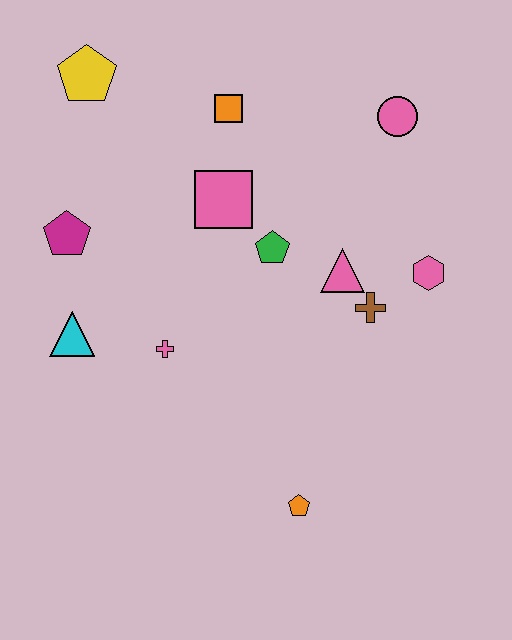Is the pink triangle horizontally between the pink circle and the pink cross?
Yes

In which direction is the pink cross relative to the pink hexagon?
The pink cross is to the left of the pink hexagon.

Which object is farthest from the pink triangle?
The yellow pentagon is farthest from the pink triangle.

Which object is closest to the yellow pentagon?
The orange square is closest to the yellow pentagon.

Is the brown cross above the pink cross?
Yes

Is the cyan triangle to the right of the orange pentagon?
No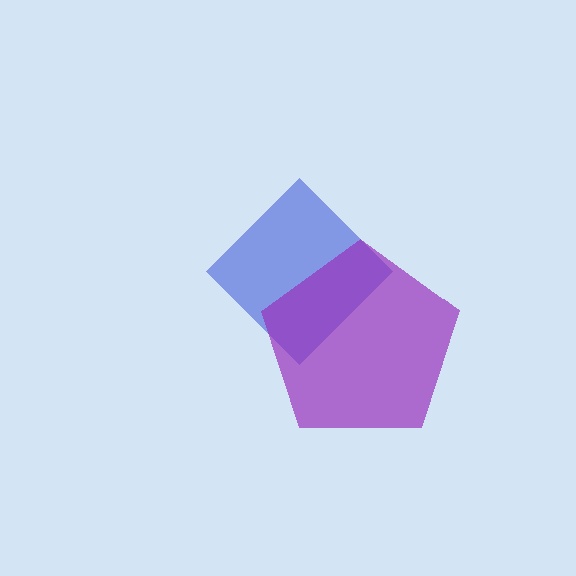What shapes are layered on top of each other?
The layered shapes are: a blue diamond, a purple pentagon.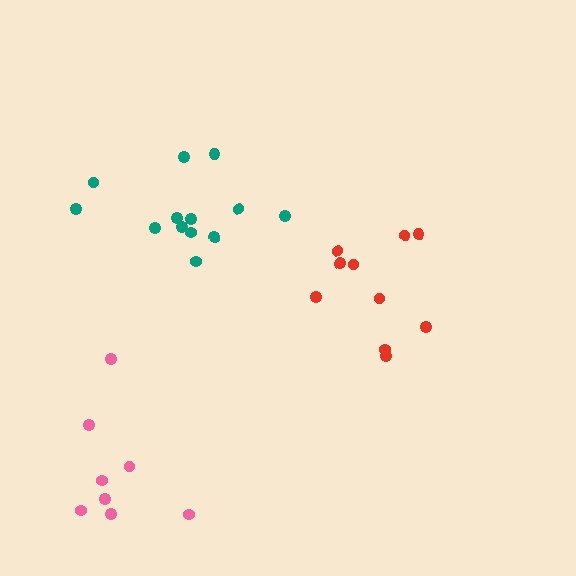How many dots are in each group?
Group 1: 10 dots, Group 2: 13 dots, Group 3: 8 dots (31 total).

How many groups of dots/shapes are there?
There are 3 groups.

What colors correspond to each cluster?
The clusters are colored: red, teal, pink.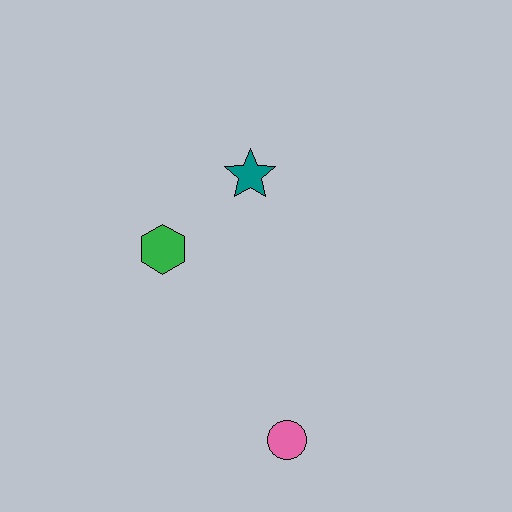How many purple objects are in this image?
There are no purple objects.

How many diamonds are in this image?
There are no diamonds.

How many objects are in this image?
There are 3 objects.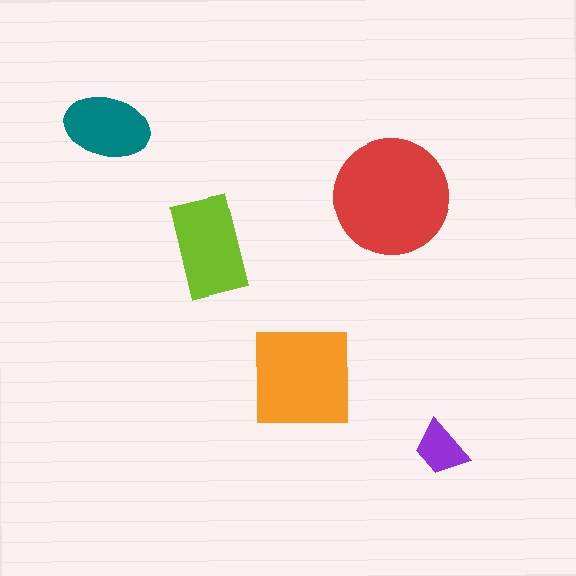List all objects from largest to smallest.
The red circle, the orange square, the lime rectangle, the teal ellipse, the purple trapezoid.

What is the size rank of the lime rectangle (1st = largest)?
3rd.